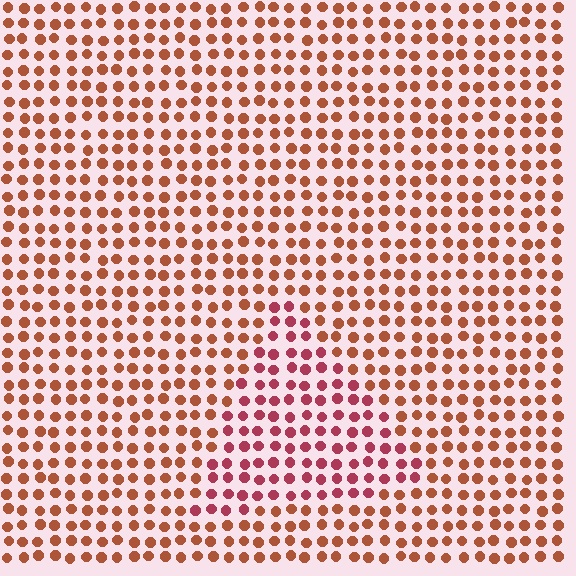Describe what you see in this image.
The image is filled with small brown elements in a uniform arrangement. A triangle-shaped region is visible where the elements are tinted to a slightly different hue, forming a subtle color boundary.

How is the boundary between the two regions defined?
The boundary is defined purely by a slight shift in hue (about 31 degrees). Spacing, size, and orientation are identical on both sides.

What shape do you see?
I see a triangle.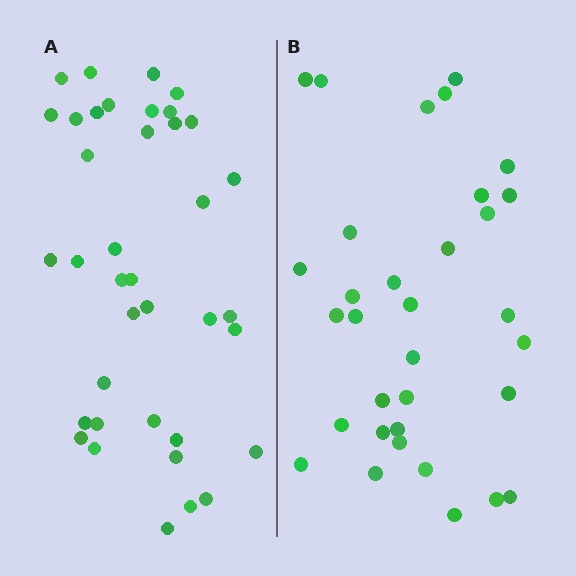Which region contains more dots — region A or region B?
Region A (the left region) has more dots.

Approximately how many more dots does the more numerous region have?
Region A has about 5 more dots than region B.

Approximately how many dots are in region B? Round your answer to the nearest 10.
About 30 dots. (The exact count is 33, which rounds to 30.)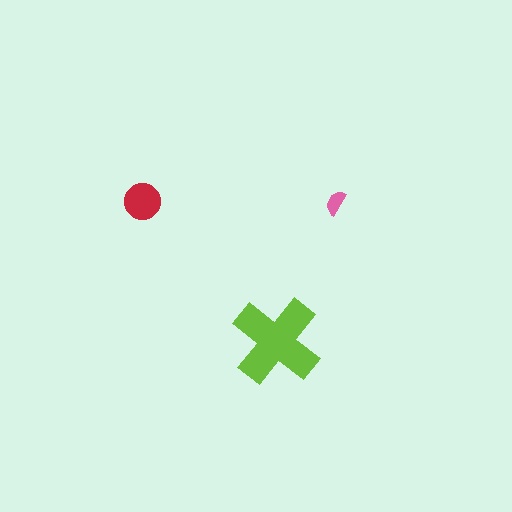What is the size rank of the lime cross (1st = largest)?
1st.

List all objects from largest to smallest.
The lime cross, the red circle, the pink semicircle.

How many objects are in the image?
There are 3 objects in the image.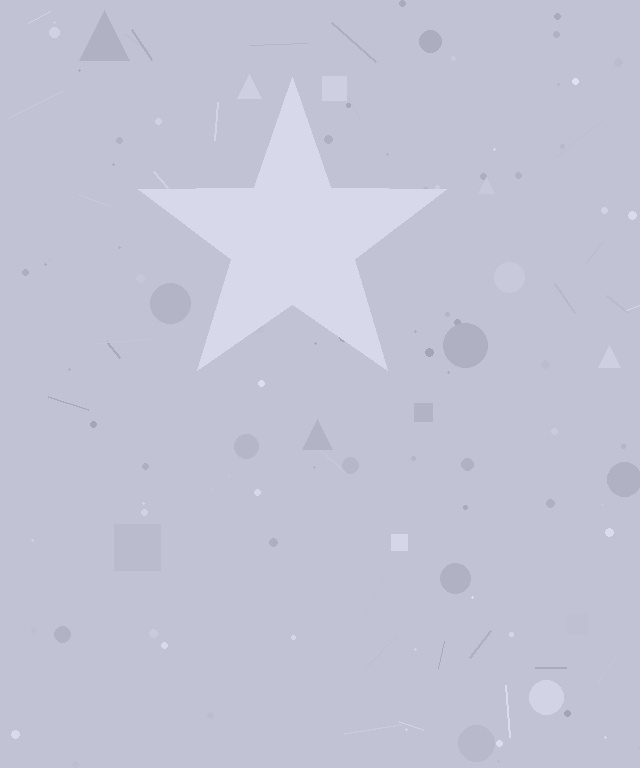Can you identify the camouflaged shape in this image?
The camouflaged shape is a star.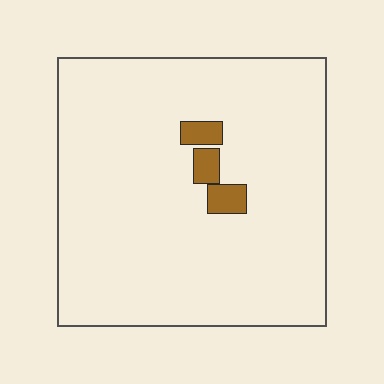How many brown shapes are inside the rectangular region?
3.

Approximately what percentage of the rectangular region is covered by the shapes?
Approximately 5%.